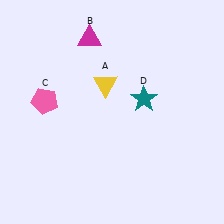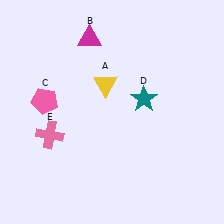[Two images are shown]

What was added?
A pink cross (E) was added in Image 2.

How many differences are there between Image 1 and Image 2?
There is 1 difference between the two images.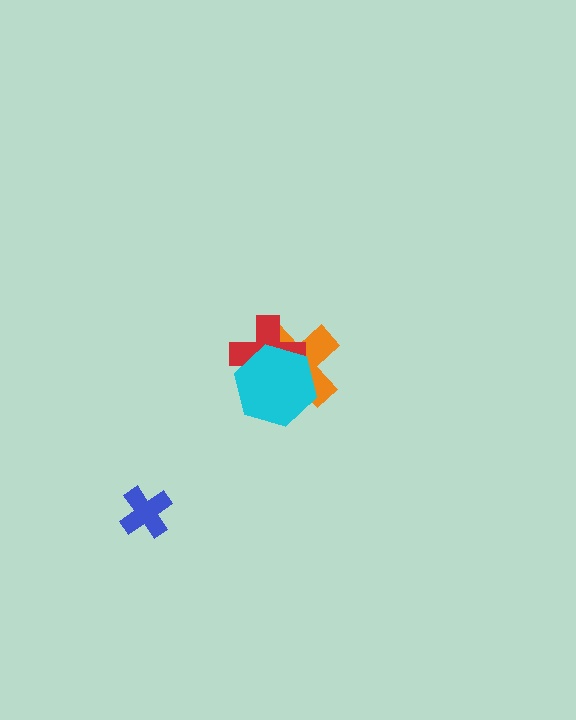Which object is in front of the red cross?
The cyan hexagon is in front of the red cross.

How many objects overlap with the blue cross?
0 objects overlap with the blue cross.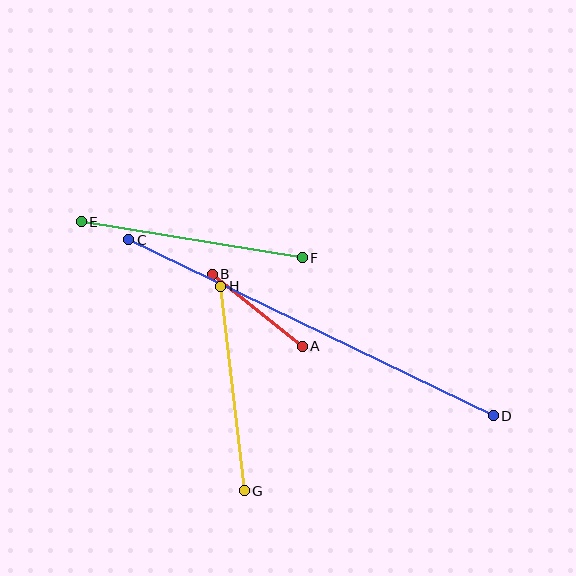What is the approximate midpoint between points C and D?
The midpoint is at approximately (311, 328) pixels.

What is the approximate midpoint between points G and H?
The midpoint is at approximately (232, 389) pixels.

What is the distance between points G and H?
The distance is approximately 206 pixels.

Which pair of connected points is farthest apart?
Points C and D are farthest apart.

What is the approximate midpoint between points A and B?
The midpoint is at approximately (257, 310) pixels.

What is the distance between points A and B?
The distance is approximately 115 pixels.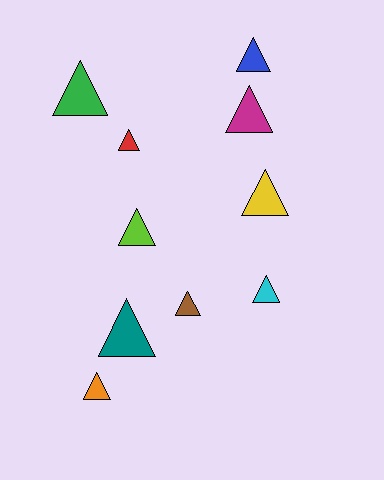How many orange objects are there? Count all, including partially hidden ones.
There is 1 orange object.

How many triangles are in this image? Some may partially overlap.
There are 10 triangles.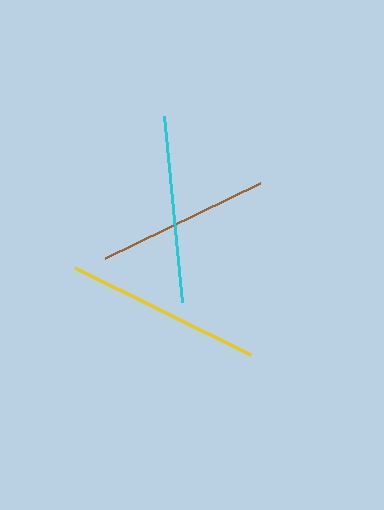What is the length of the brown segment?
The brown segment is approximately 173 pixels long.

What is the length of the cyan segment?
The cyan segment is approximately 186 pixels long.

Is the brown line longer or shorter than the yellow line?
The yellow line is longer than the brown line.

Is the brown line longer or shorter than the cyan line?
The cyan line is longer than the brown line.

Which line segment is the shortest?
The brown line is the shortest at approximately 173 pixels.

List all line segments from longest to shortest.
From longest to shortest: yellow, cyan, brown.